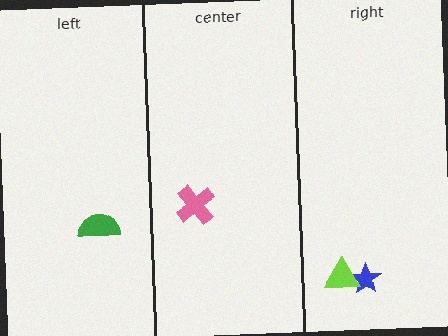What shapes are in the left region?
The green semicircle.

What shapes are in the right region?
The blue star, the lime triangle.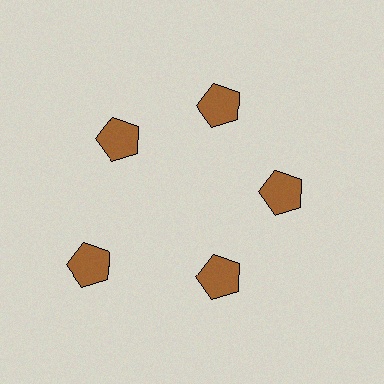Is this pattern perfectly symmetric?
No. The 5 brown pentagons are arranged in a ring, but one element near the 8 o'clock position is pushed outward from the center, breaking the 5-fold rotational symmetry.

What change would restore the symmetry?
The symmetry would be restored by moving it inward, back onto the ring so that all 5 pentagons sit at equal angles and equal distance from the center.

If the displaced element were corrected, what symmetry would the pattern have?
It would have 5-fold rotational symmetry — the pattern would map onto itself every 72 degrees.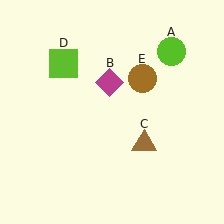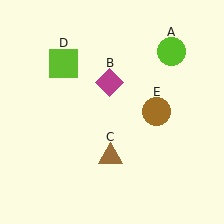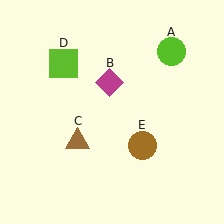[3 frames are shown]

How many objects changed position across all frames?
2 objects changed position: brown triangle (object C), brown circle (object E).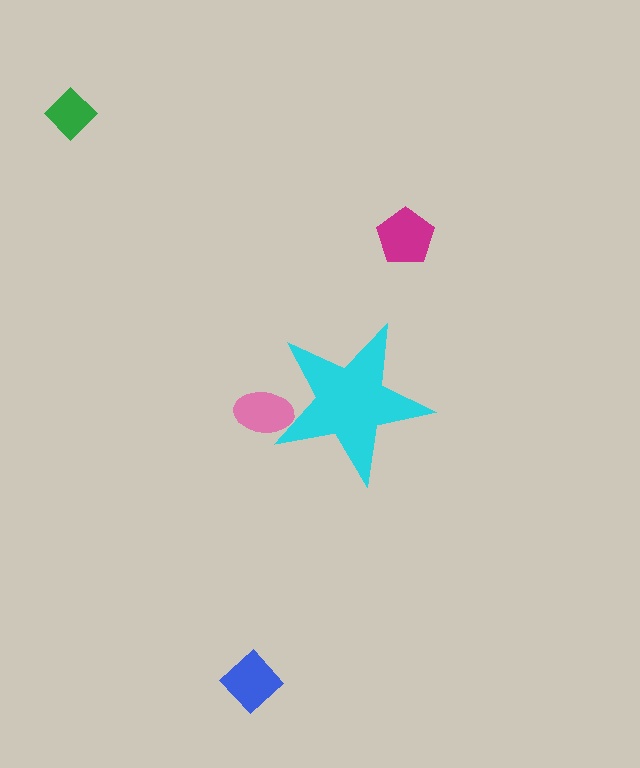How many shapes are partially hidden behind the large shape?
1 shape is partially hidden.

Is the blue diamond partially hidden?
No, the blue diamond is fully visible.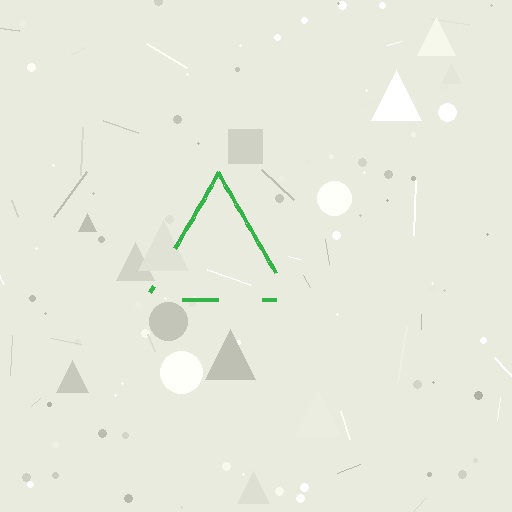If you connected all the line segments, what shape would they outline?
They would outline a triangle.